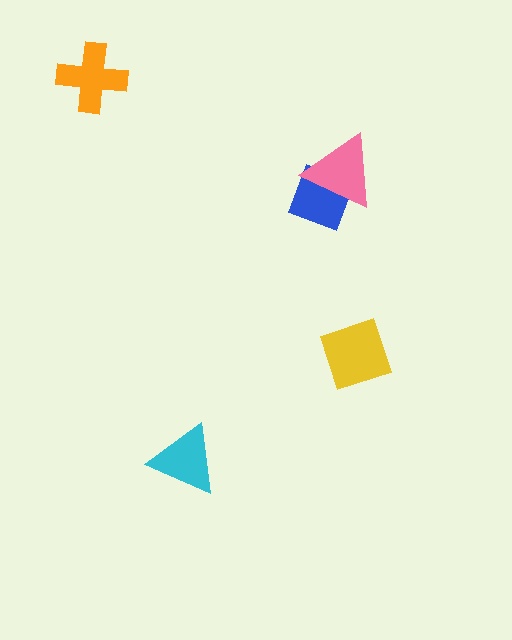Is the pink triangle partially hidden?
No, no other shape covers it.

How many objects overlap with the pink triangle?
1 object overlaps with the pink triangle.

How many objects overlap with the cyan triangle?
0 objects overlap with the cyan triangle.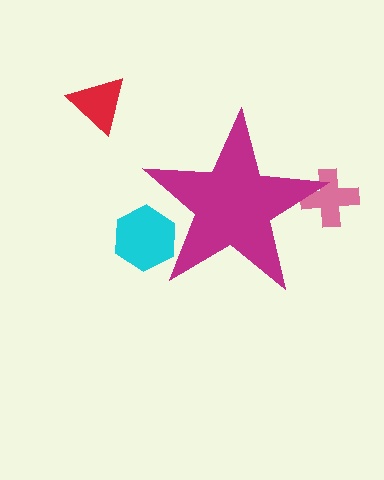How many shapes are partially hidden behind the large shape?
2 shapes are partially hidden.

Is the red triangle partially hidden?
No, the red triangle is fully visible.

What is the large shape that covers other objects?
A magenta star.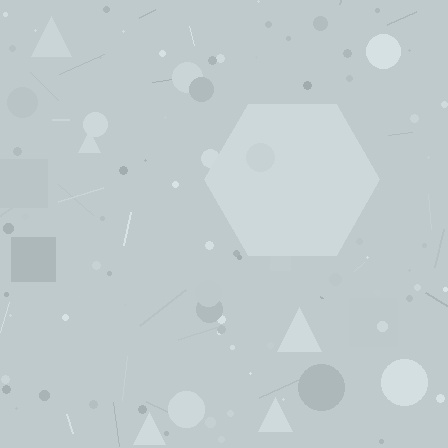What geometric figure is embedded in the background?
A hexagon is embedded in the background.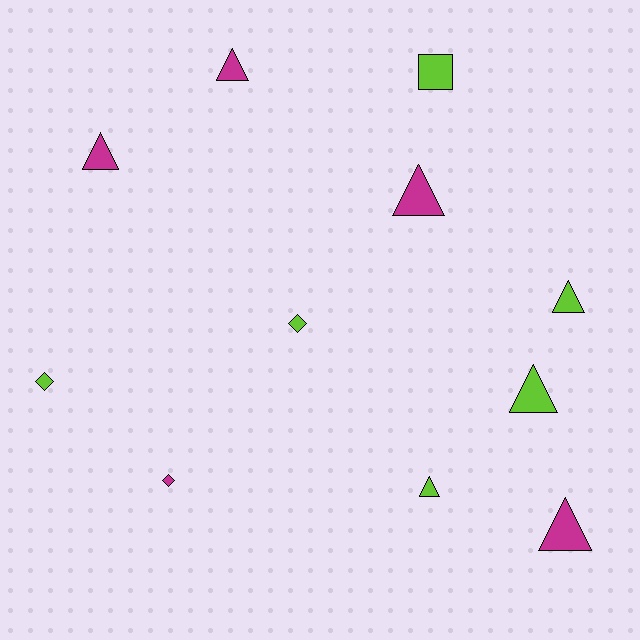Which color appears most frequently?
Lime, with 6 objects.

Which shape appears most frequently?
Triangle, with 7 objects.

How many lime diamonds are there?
There are 2 lime diamonds.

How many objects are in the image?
There are 11 objects.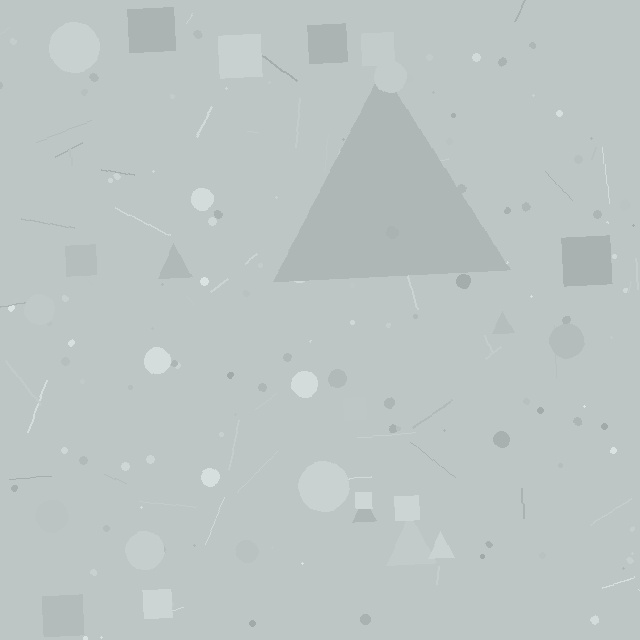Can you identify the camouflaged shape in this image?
The camouflaged shape is a triangle.